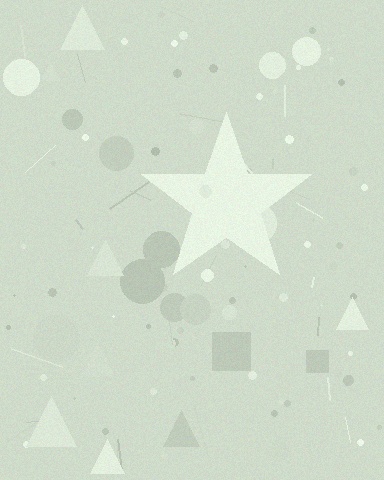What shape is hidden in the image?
A star is hidden in the image.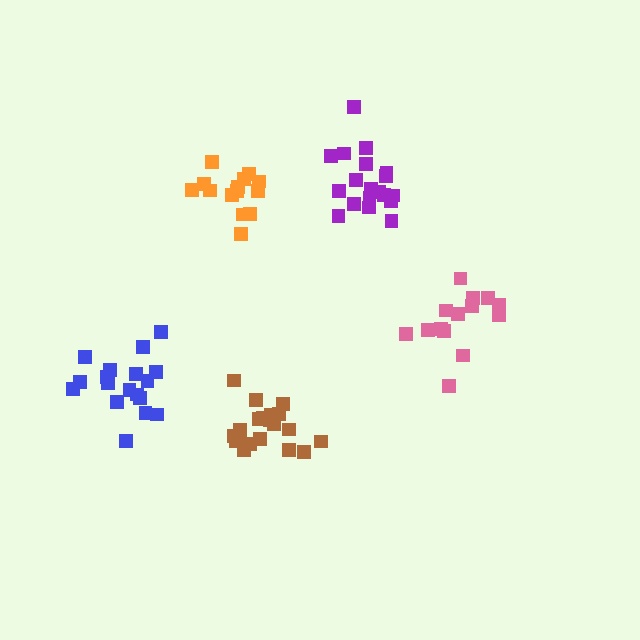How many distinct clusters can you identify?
There are 5 distinct clusters.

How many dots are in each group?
Group 1: 19 dots, Group 2: 14 dots, Group 3: 19 dots, Group 4: 18 dots, Group 5: 14 dots (84 total).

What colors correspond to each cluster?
The clusters are colored: brown, orange, purple, blue, pink.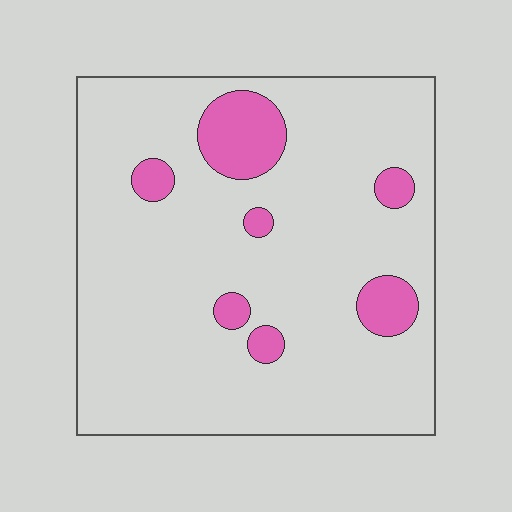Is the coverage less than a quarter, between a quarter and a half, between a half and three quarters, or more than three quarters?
Less than a quarter.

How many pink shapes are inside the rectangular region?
7.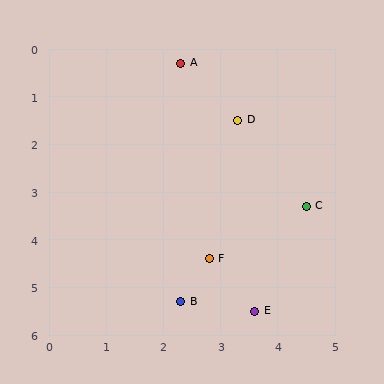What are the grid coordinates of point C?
Point C is at approximately (4.5, 3.3).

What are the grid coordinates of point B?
Point B is at approximately (2.3, 5.3).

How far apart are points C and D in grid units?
Points C and D are about 2.2 grid units apart.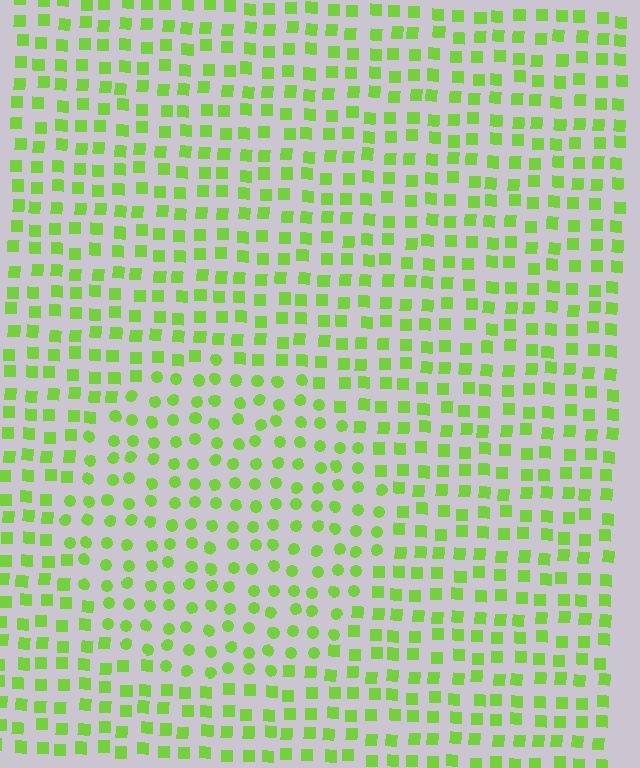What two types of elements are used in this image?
The image uses circles inside the circle region and squares outside it.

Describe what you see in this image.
The image is filled with small lime elements arranged in a uniform grid. A circle-shaped region contains circles, while the surrounding area contains squares. The boundary is defined purely by the change in element shape.